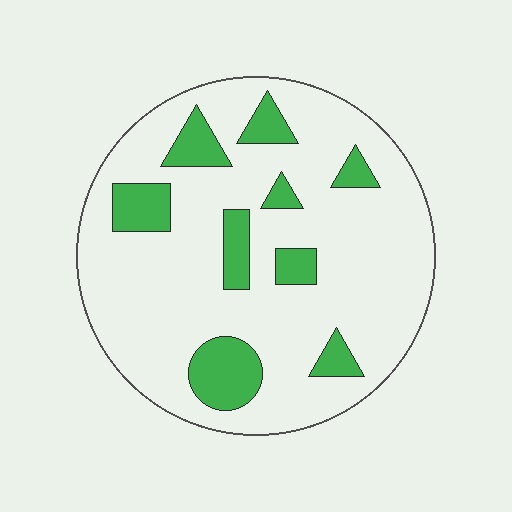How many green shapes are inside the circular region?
9.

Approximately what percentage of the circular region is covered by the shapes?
Approximately 20%.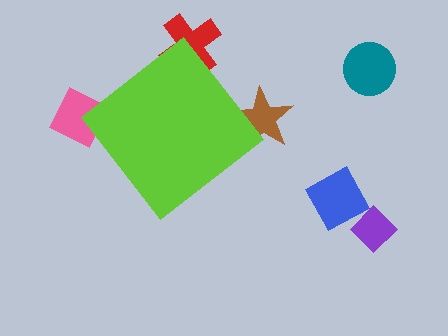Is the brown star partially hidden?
Yes, the brown star is partially hidden behind the lime diamond.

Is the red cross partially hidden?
Yes, the red cross is partially hidden behind the lime diamond.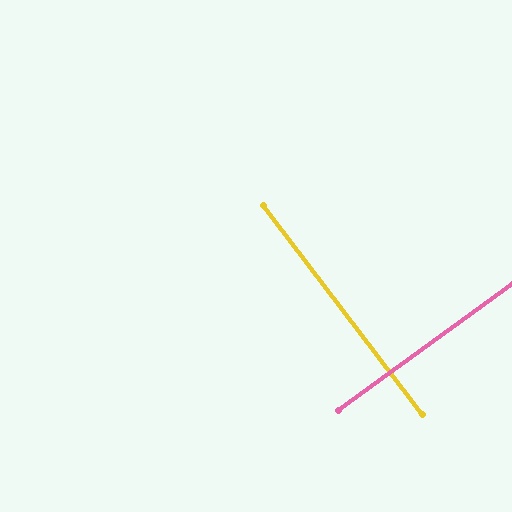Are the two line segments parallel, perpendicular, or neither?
Perpendicular — they meet at approximately 89°.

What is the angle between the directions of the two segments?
Approximately 89 degrees.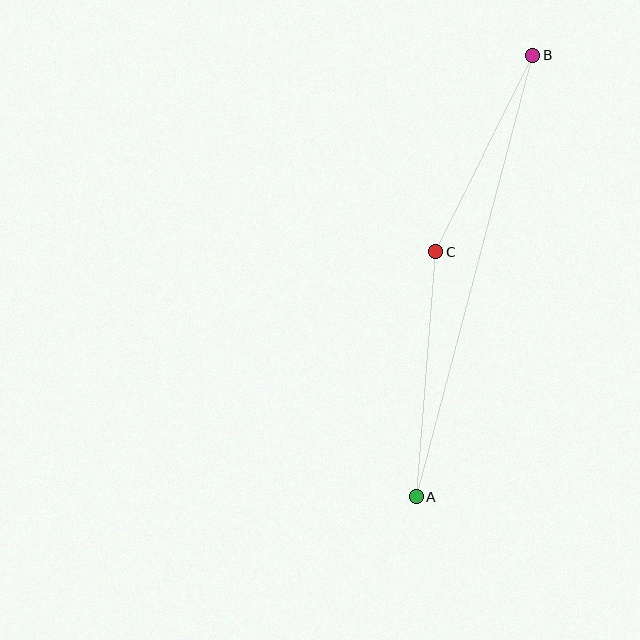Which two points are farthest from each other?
Points A and B are farthest from each other.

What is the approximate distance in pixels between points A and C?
The distance between A and C is approximately 246 pixels.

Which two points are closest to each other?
Points B and C are closest to each other.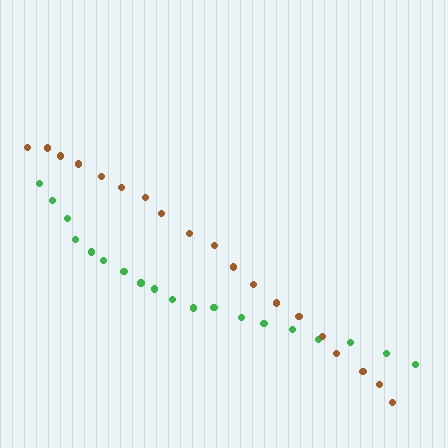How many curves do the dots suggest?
There are 2 distinct paths.